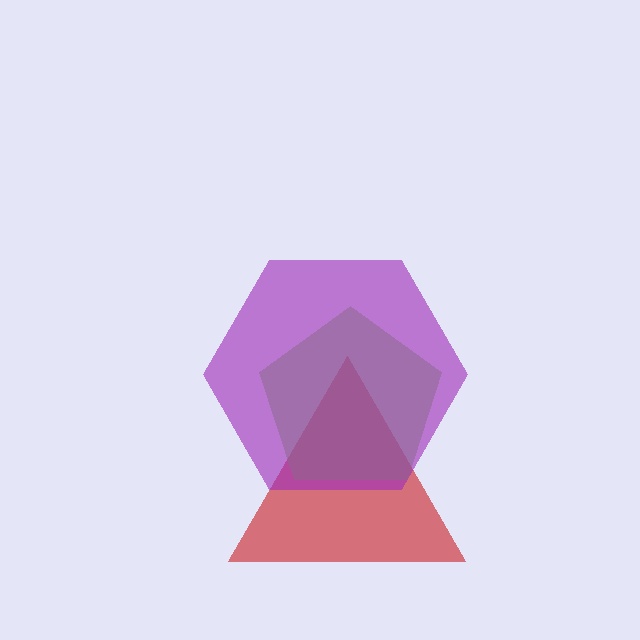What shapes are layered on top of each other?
The layered shapes are: a red triangle, a lime pentagon, a purple hexagon.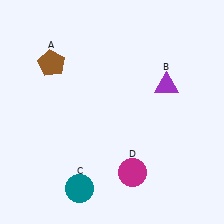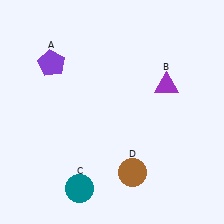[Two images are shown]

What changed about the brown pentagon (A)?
In Image 1, A is brown. In Image 2, it changed to purple.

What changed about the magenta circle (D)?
In Image 1, D is magenta. In Image 2, it changed to brown.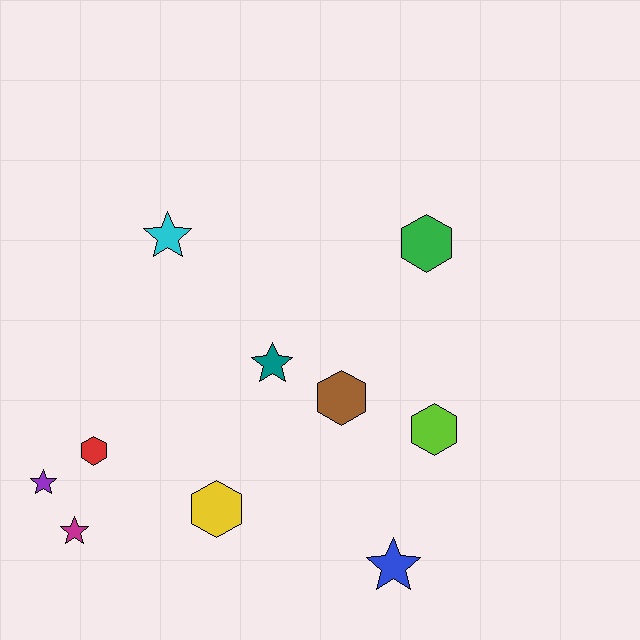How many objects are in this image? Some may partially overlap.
There are 10 objects.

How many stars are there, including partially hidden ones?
There are 5 stars.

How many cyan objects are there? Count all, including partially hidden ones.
There is 1 cyan object.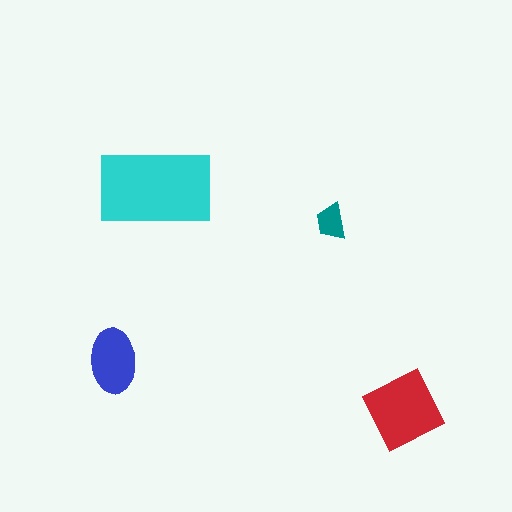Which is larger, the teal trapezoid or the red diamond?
The red diamond.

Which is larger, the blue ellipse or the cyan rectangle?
The cyan rectangle.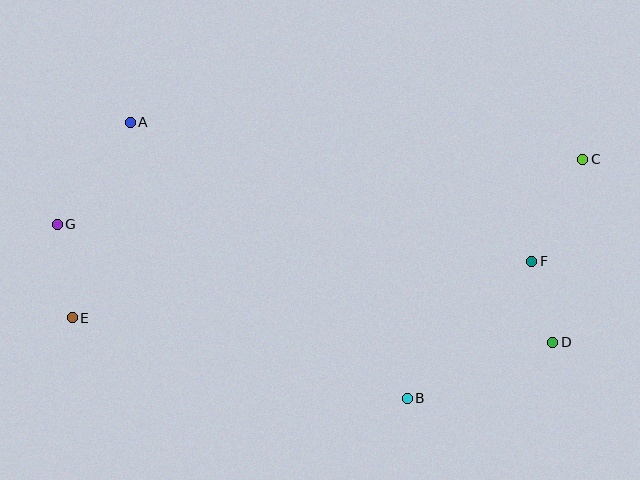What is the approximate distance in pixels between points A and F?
The distance between A and F is approximately 425 pixels.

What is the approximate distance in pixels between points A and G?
The distance between A and G is approximately 126 pixels.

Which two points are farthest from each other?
Points C and E are farthest from each other.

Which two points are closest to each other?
Points D and F are closest to each other.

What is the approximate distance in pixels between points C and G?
The distance between C and G is approximately 529 pixels.